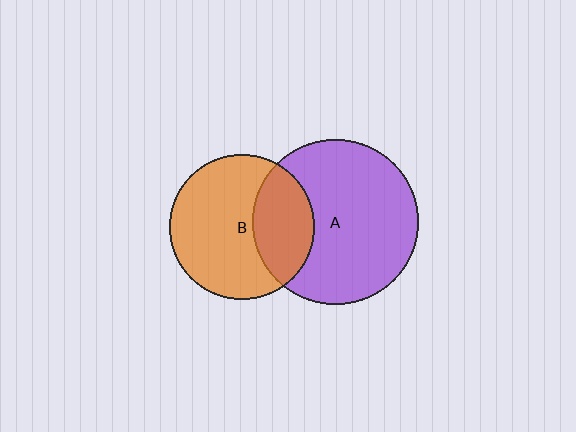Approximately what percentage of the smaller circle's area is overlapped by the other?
Approximately 30%.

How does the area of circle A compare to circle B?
Approximately 1.3 times.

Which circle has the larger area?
Circle A (purple).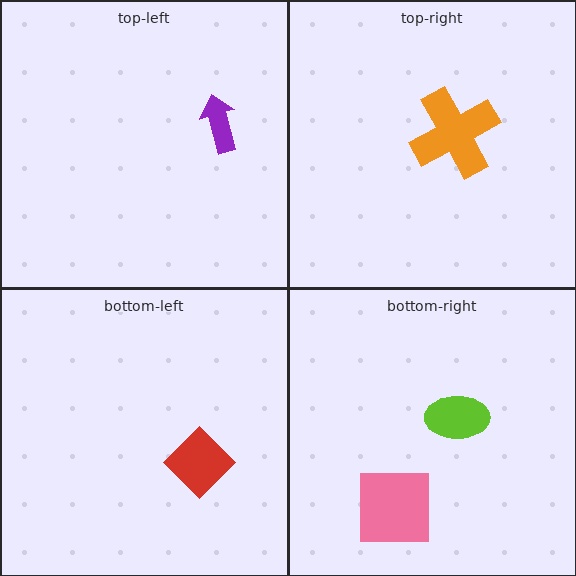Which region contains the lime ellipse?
The bottom-right region.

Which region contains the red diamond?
The bottom-left region.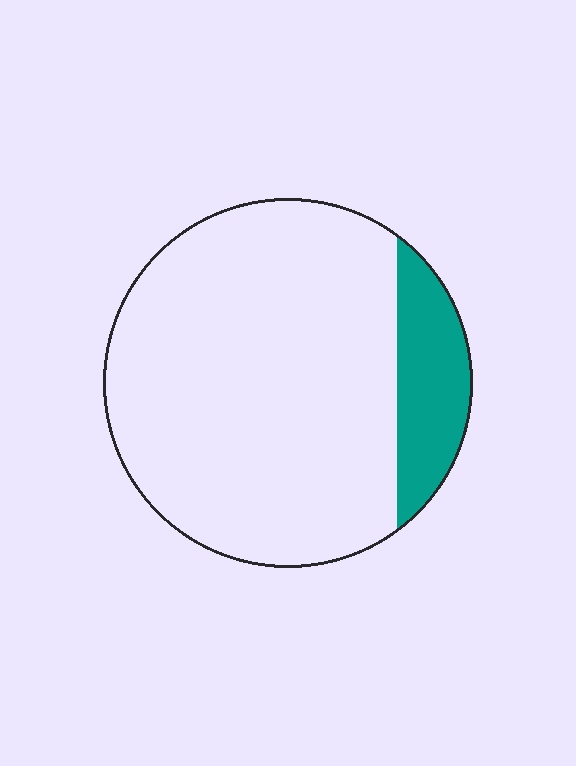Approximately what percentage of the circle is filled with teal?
Approximately 15%.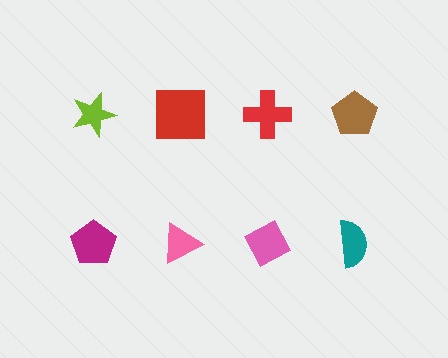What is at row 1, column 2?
A red square.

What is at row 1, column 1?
A lime star.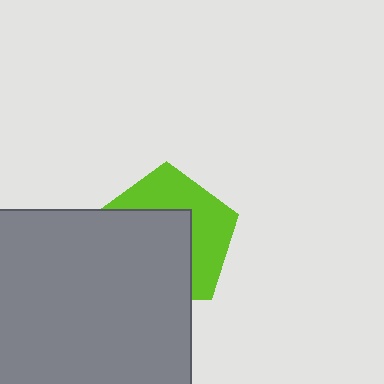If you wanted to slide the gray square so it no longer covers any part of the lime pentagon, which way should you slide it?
Slide it toward the lower-left — that is the most direct way to separate the two shapes.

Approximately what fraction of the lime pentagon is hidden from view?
Roughly 55% of the lime pentagon is hidden behind the gray square.